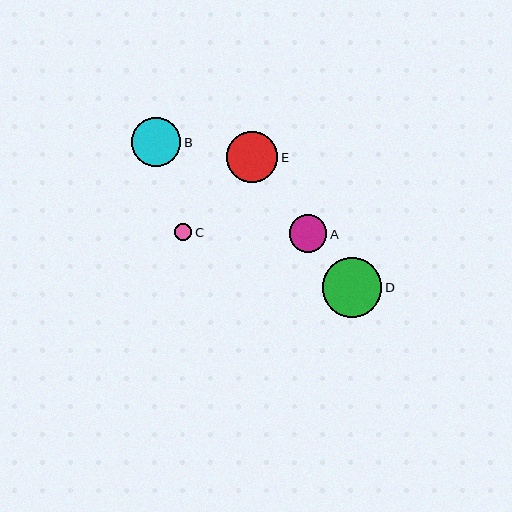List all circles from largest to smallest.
From largest to smallest: D, E, B, A, C.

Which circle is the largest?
Circle D is the largest with a size of approximately 59 pixels.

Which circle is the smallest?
Circle C is the smallest with a size of approximately 17 pixels.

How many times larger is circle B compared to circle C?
Circle B is approximately 2.9 times the size of circle C.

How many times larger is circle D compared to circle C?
Circle D is approximately 3.5 times the size of circle C.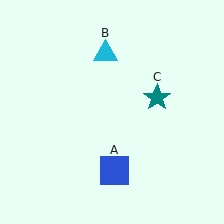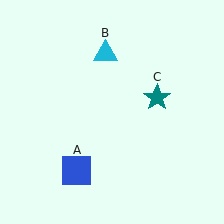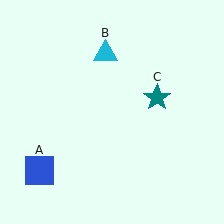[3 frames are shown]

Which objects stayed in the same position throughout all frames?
Cyan triangle (object B) and teal star (object C) remained stationary.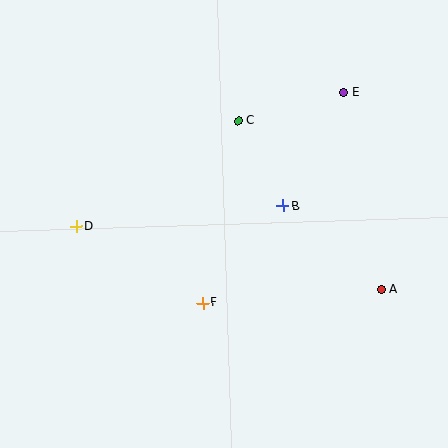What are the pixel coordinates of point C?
Point C is at (238, 121).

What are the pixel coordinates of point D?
Point D is at (76, 226).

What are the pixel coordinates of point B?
Point B is at (283, 206).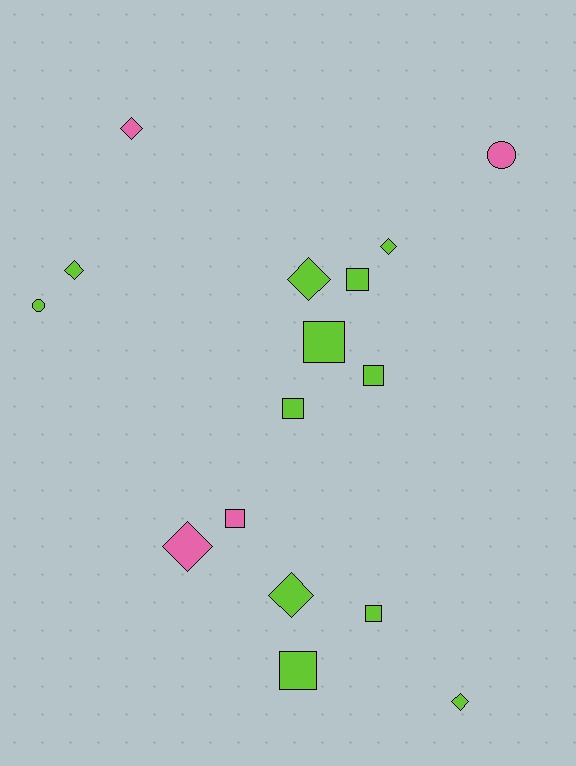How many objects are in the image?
There are 16 objects.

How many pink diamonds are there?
There are 2 pink diamonds.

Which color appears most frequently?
Lime, with 12 objects.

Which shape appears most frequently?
Square, with 7 objects.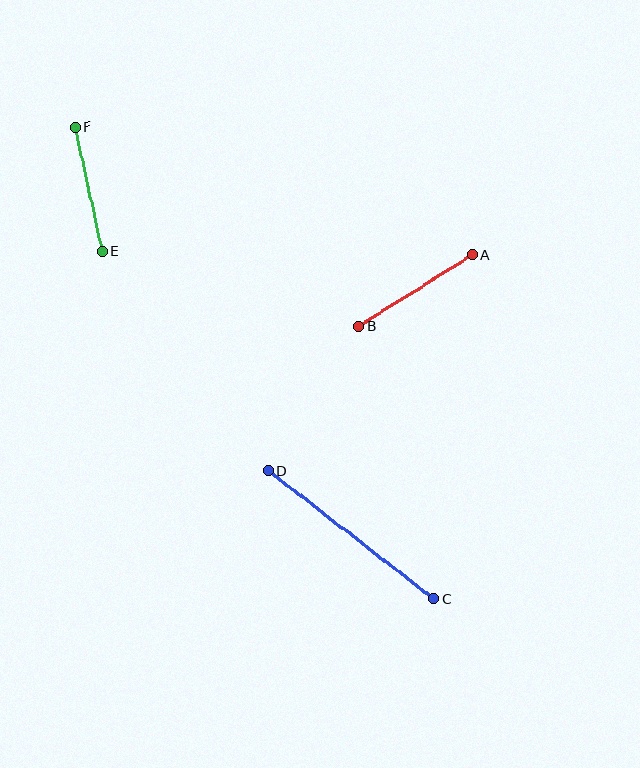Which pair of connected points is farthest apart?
Points C and D are farthest apart.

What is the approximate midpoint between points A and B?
The midpoint is at approximately (415, 291) pixels.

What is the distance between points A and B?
The distance is approximately 135 pixels.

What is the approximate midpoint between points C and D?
The midpoint is at approximately (351, 535) pixels.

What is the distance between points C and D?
The distance is approximately 209 pixels.